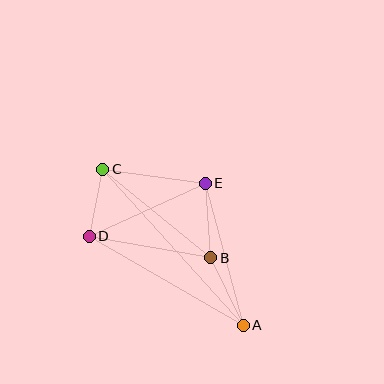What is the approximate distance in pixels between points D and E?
The distance between D and E is approximately 128 pixels.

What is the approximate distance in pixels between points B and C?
The distance between B and C is approximately 139 pixels.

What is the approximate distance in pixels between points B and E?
The distance between B and E is approximately 75 pixels.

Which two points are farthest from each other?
Points A and C are farthest from each other.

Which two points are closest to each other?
Points C and D are closest to each other.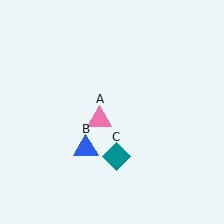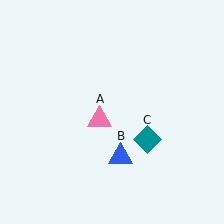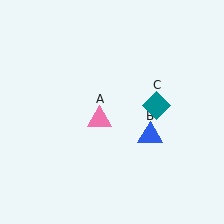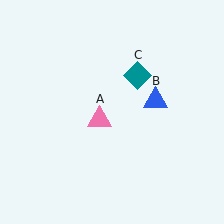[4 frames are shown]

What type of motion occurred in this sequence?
The blue triangle (object B), teal diamond (object C) rotated counterclockwise around the center of the scene.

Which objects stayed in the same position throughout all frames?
Pink triangle (object A) remained stationary.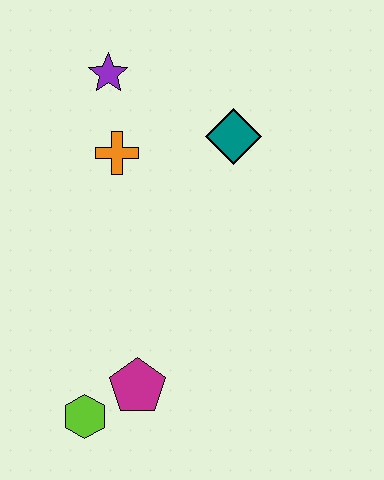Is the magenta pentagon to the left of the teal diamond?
Yes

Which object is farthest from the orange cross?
The lime hexagon is farthest from the orange cross.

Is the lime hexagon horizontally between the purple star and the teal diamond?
No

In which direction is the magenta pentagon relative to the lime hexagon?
The magenta pentagon is to the right of the lime hexagon.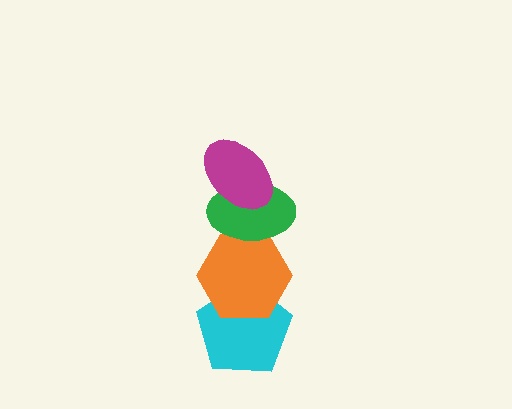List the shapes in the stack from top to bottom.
From top to bottom: the magenta ellipse, the green ellipse, the orange hexagon, the cyan pentagon.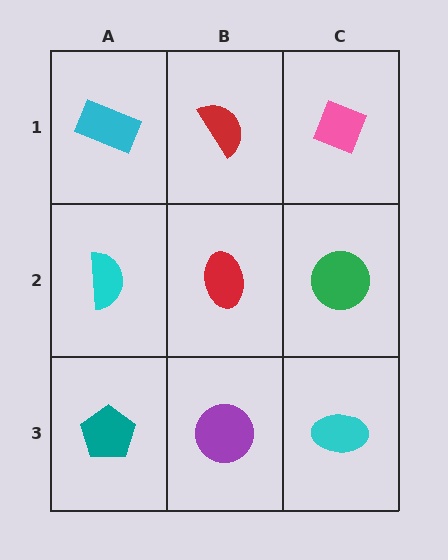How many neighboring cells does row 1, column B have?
3.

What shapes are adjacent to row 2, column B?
A red semicircle (row 1, column B), a purple circle (row 3, column B), a cyan semicircle (row 2, column A), a green circle (row 2, column C).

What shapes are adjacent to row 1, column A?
A cyan semicircle (row 2, column A), a red semicircle (row 1, column B).